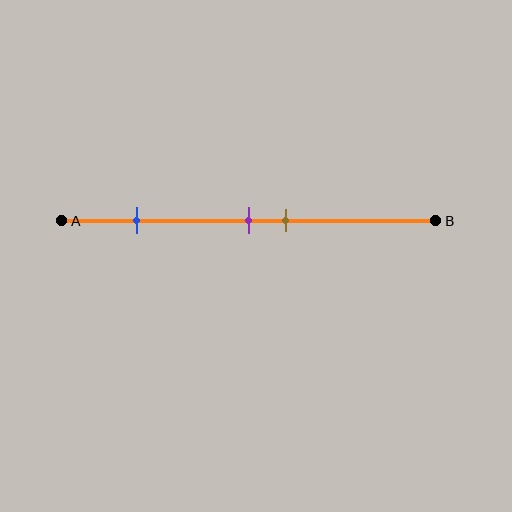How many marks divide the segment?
There are 3 marks dividing the segment.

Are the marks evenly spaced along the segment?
No, the marks are not evenly spaced.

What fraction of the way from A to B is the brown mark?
The brown mark is approximately 60% (0.6) of the way from A to B.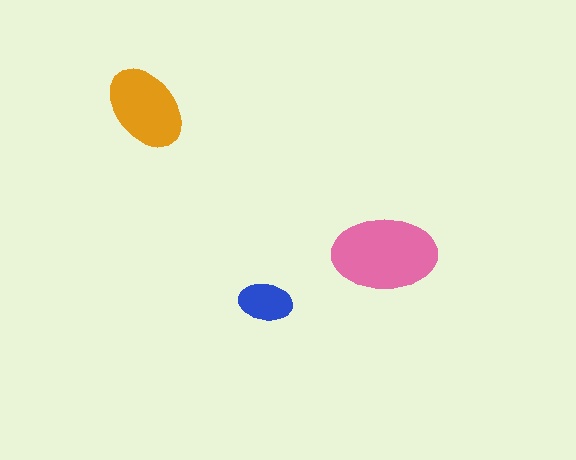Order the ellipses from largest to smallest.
the pink one, the orange one, the blue one.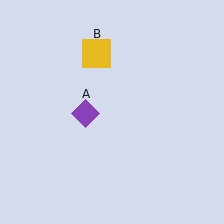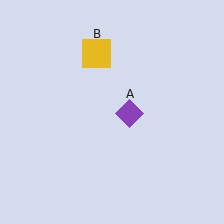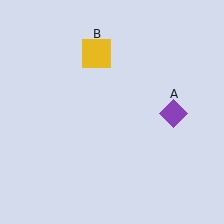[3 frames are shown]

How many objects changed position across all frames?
1 object changed position: purple diamond (object A).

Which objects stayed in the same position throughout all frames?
Yellow square (object B) remained stationary.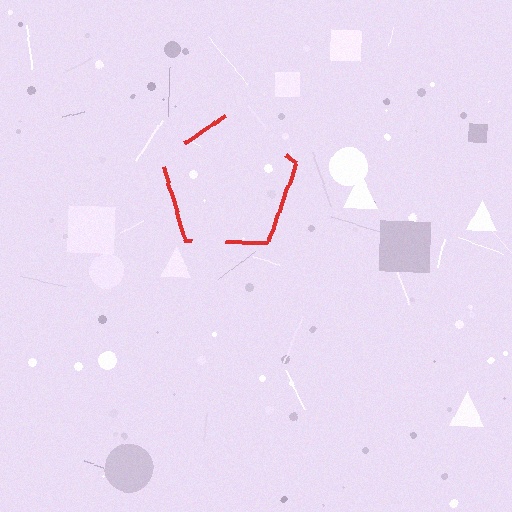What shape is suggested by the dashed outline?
The dashed outline suggests a pentagon.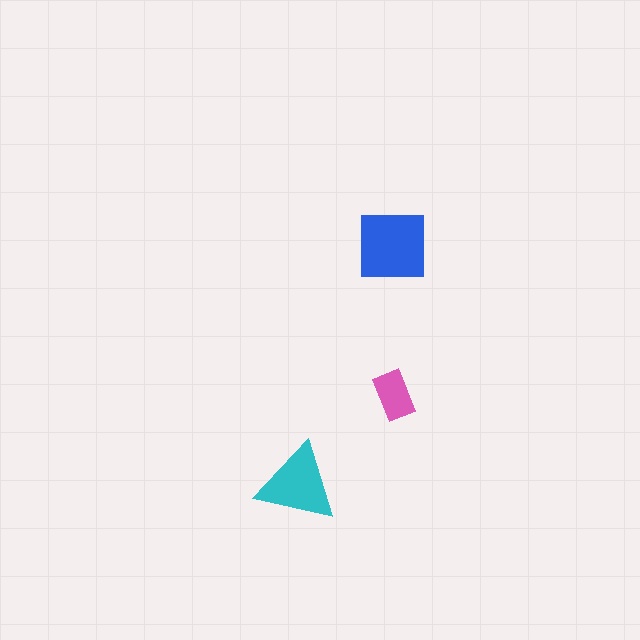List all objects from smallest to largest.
The pink rectangle, the cyan triangle, the blue square.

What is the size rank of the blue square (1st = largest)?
1st.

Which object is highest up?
The blue square is topmost.